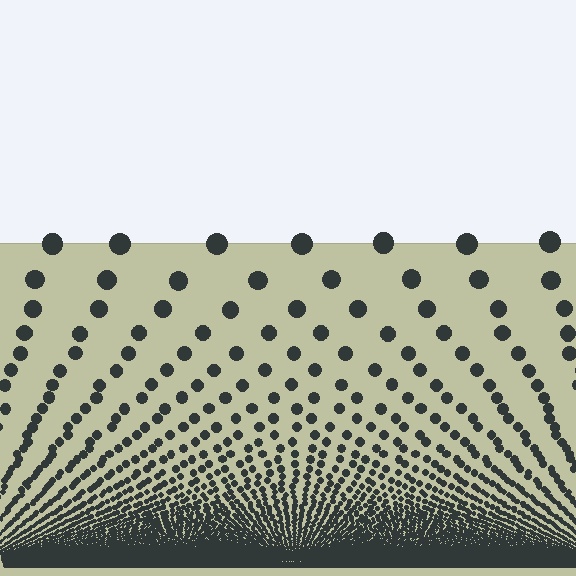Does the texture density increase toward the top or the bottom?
Density increases toward the bottom.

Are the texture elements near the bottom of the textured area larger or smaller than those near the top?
Smaller. The gradient is inverted — elements near the bottom are smaller and denser.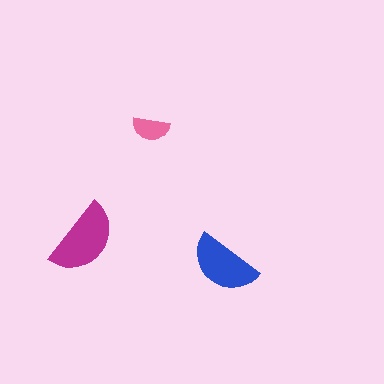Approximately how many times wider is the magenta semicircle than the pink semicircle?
About 2 times wider.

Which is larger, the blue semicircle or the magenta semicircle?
The magenta one.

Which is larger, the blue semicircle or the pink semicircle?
The blue one.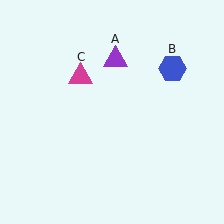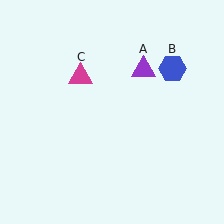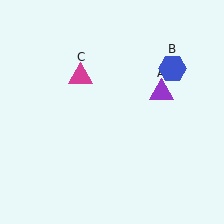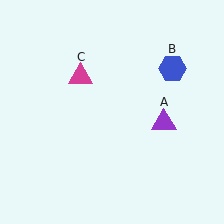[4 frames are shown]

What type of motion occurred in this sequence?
The purple triangle (object A) rotated clockwise around the center of the scene.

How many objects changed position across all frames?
1 object changed position: purple triangle (object A).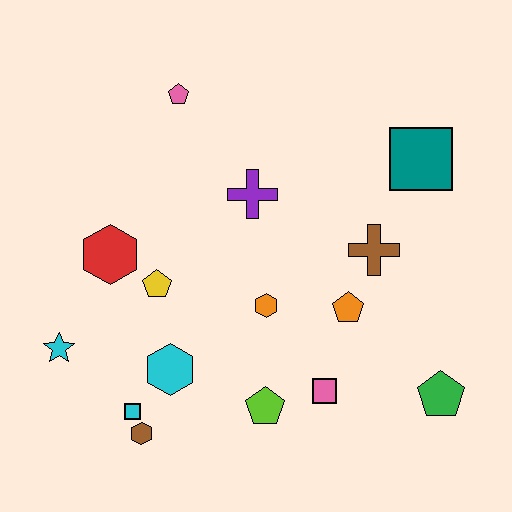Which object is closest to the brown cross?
The orange pentagon is closest to the brown cross.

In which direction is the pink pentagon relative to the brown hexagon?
The pink pentagon is above the brown hexagon.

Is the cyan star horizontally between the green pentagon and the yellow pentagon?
No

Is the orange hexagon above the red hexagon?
No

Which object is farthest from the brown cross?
The cyan star is farthest from the brown cross.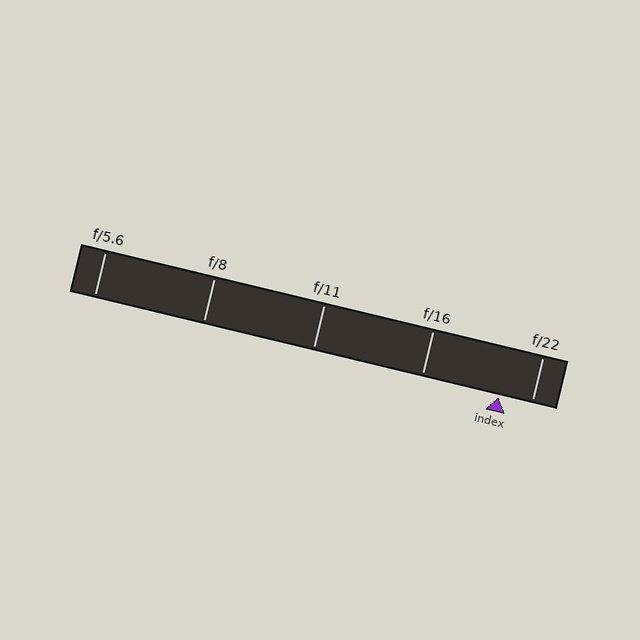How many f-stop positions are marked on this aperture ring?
There are 5 f-stop positions marked.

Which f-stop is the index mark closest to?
The index mark is closest to f/22.